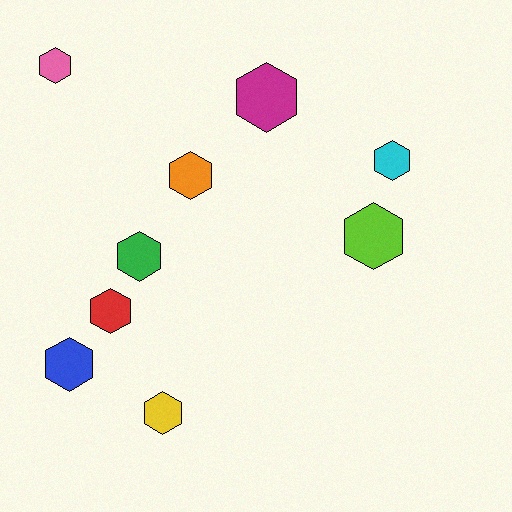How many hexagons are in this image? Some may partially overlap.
There are 9 hexagons.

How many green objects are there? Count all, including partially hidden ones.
There is 1 green object.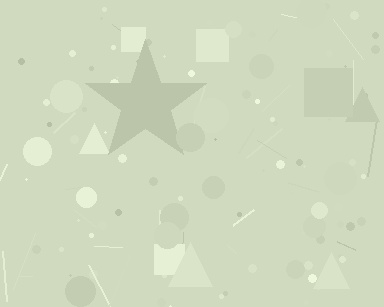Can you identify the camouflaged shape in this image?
The camouflaged shape is a star.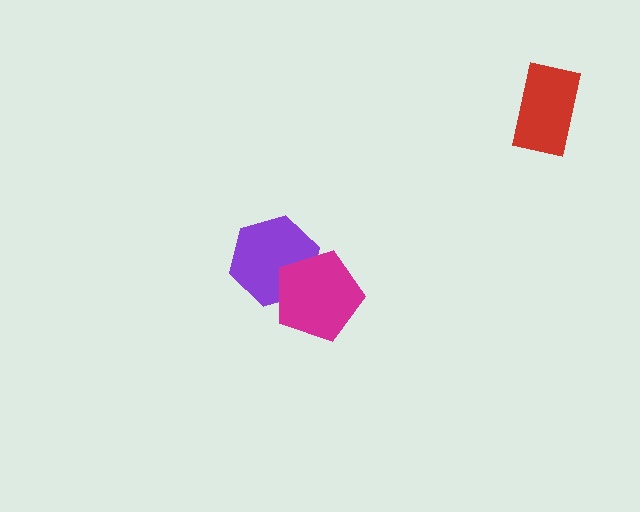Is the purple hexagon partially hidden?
Yes, it is partially covered by another shape.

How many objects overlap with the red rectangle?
0 objects overlap with the red rectangle.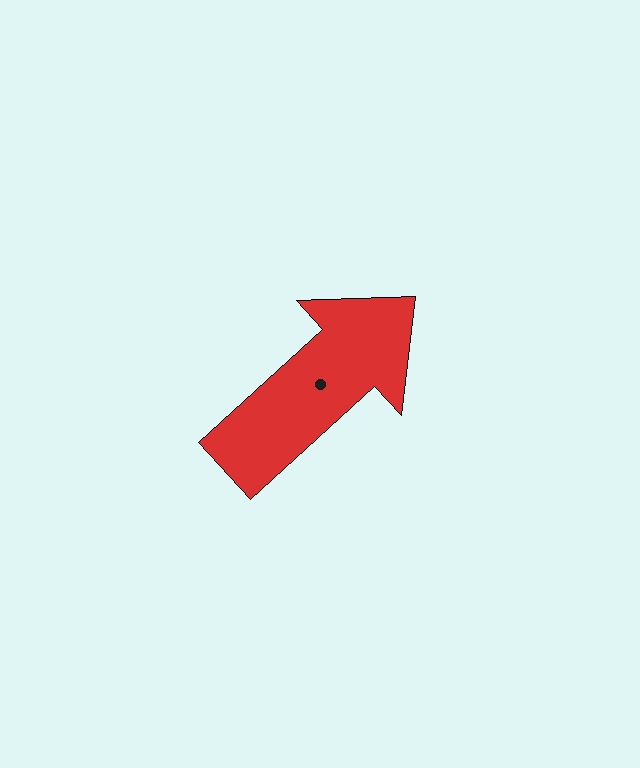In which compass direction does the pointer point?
Northeast.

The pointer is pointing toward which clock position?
Roughly 2 o'clock.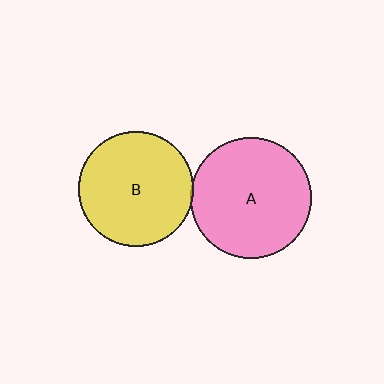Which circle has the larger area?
Circle A (pink).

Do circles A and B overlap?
Yes.